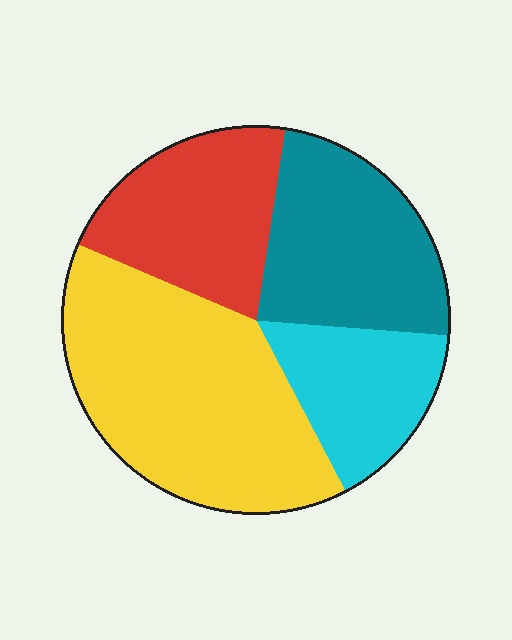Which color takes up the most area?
Yellow, at roughly 40%.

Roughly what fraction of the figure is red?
Red takes up about one fifth (1/5) of the figure.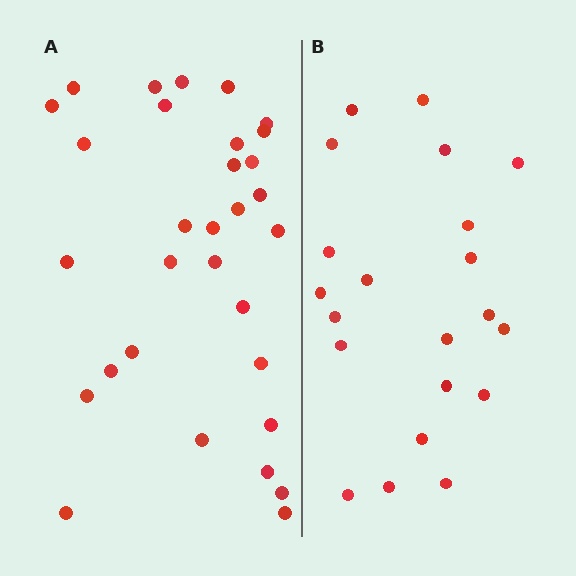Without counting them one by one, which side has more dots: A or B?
Region A (the left region) has more dots.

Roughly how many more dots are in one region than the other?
Region A has roughly 10 or so more dots than region B.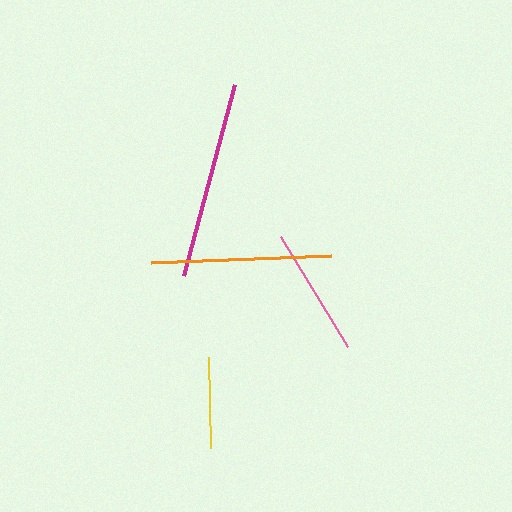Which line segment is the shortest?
The yellow line is the shortest at approximately 91 pixels.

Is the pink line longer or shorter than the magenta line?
The magenta line is longer than the pink line.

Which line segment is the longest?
The magenta line is the longest at approximately 198 pixels.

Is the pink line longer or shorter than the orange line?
The orange line is longer than the pink line.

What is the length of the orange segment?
The orange segment is approximately 181 pixels long.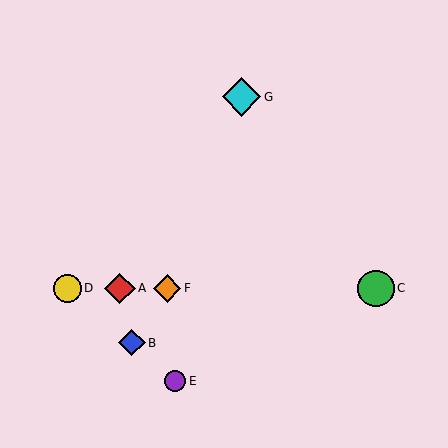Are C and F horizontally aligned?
Yes, both are at y≈288.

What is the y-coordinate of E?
Object E is at y≈381.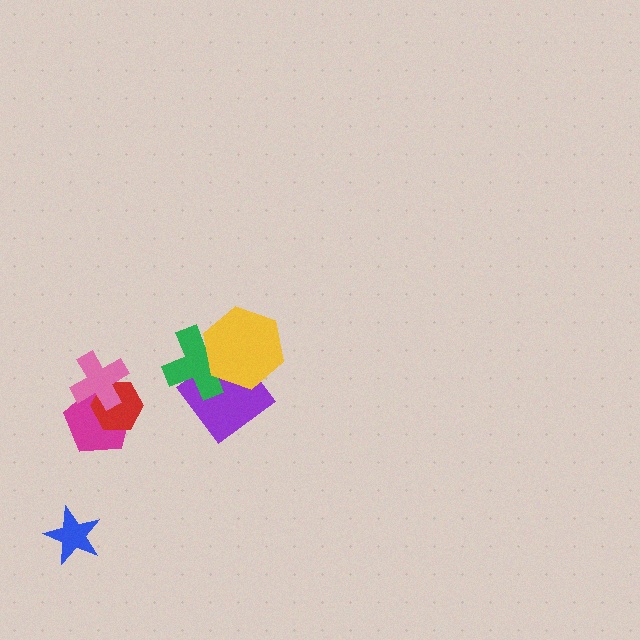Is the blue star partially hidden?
No, no other shape covers it.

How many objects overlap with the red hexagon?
2 objects overlap with the red hexagon.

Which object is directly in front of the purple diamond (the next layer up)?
The green cross is directly in front of the purple diamond.